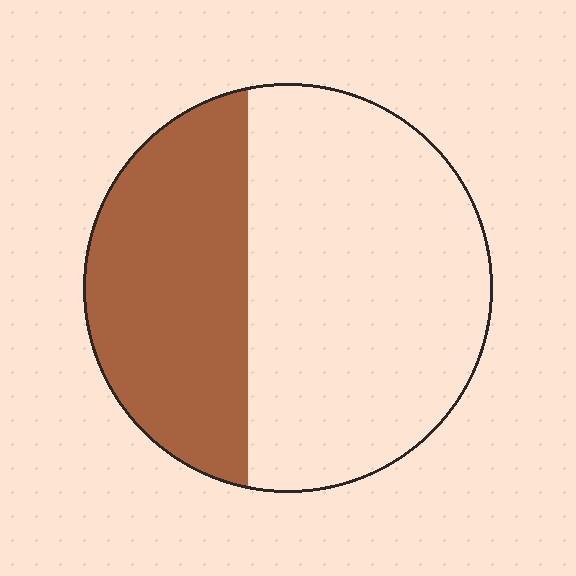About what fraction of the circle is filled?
About three eighths (3/8).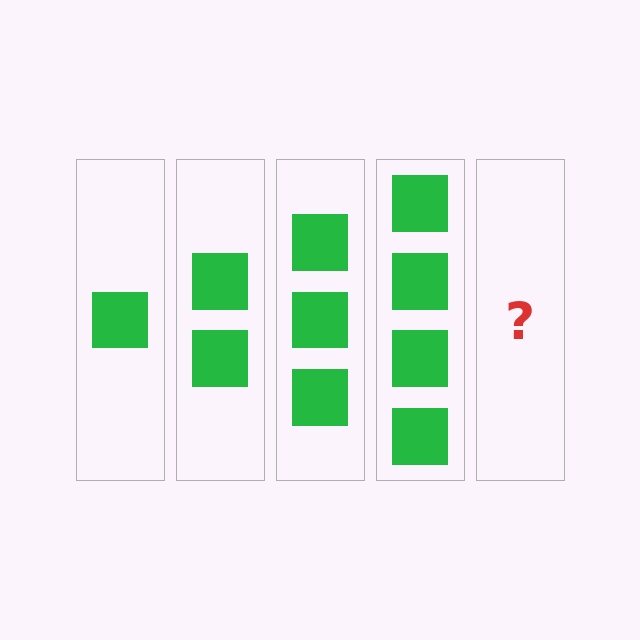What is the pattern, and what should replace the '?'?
The pattern is that each step adds one more square. The '?' should be 5 squares.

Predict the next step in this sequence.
The next step is 5 squares.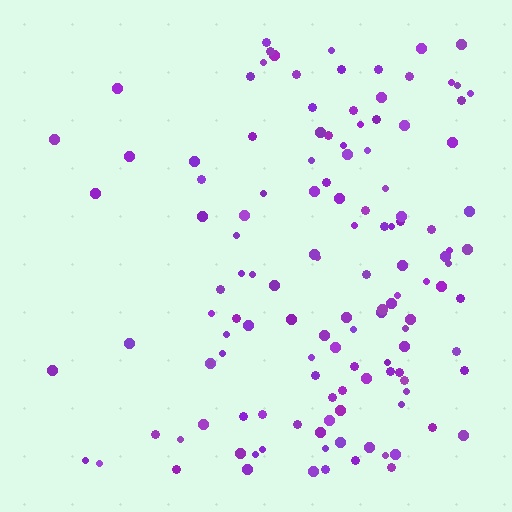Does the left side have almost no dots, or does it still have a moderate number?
Still a moderate number, just noticeably fewer than the right.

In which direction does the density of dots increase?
From left to right, with the right side densest.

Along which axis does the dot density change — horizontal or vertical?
Horizontal.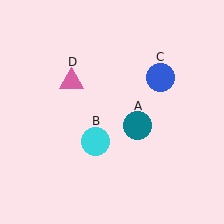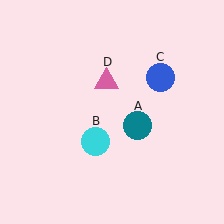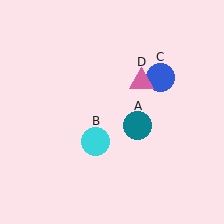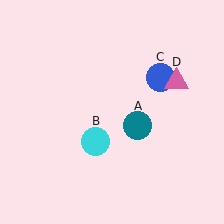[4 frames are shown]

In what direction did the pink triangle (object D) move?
The pink triangle (object D) moved right.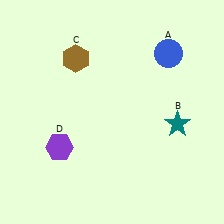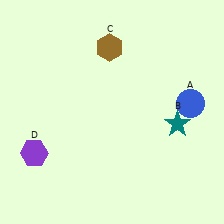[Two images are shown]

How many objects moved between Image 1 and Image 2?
3 objects moved between the two images.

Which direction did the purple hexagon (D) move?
The purple hexagon (D) moved left.